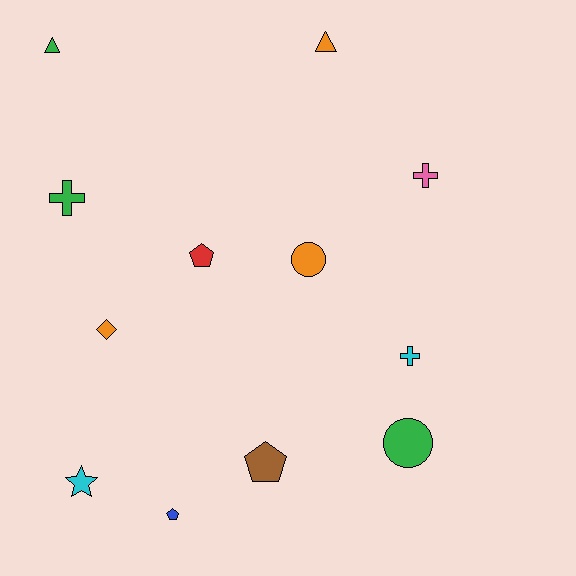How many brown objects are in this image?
There is 1 brown object.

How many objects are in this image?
There are 12 objects.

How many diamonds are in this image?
There is 1 diamond.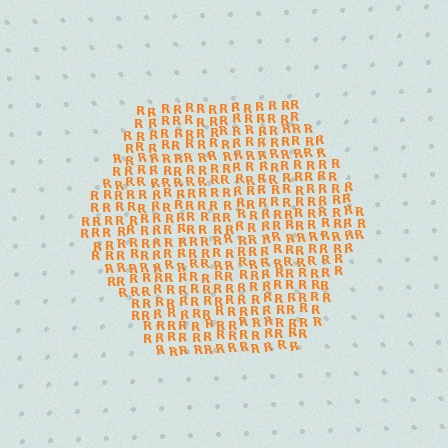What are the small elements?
The small elements are letter R's.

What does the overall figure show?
The overall figure shows a hexagon.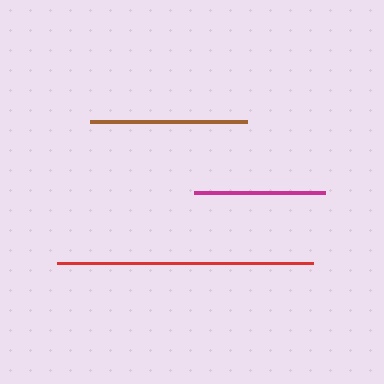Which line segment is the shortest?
The magenta line is the shortest at approximately 131 pixels.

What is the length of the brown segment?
The brown segment is approximately 157 pixels long.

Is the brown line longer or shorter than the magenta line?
The brown line is longer than the magenta line.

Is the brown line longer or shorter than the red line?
The red line is longer than the brown line.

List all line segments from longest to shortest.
From longest to shortest: red, brown, magenta.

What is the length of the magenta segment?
The magenta segment is approximately 131 pixels long.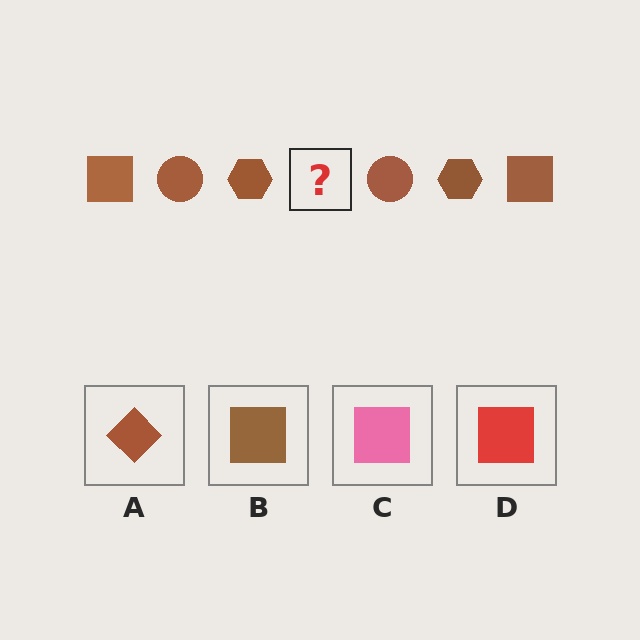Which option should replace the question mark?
Option B.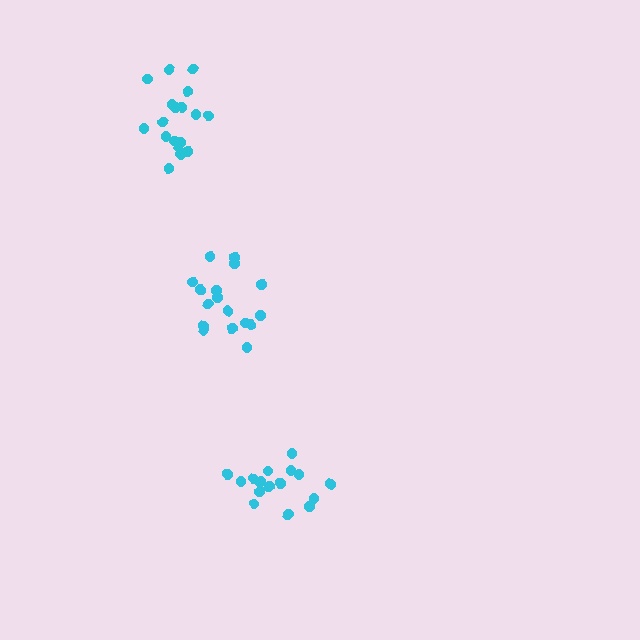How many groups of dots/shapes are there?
There are 3 groups.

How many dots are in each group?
Group 1: 18 dots, Group 2: 17 dots, Group 3: 17 dots (52 total).